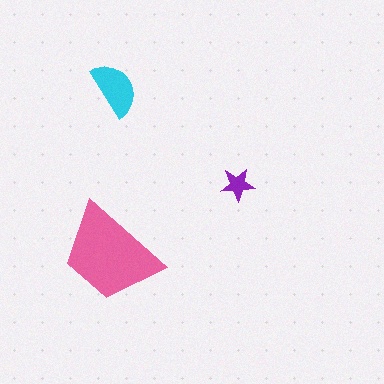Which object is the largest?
The pink trapezoid.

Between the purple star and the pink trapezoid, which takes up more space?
The pink trapezoid.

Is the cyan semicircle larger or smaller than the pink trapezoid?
Smaller.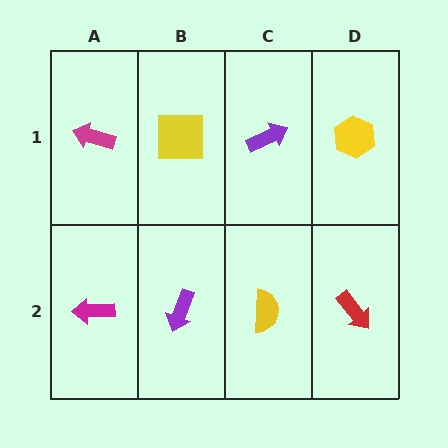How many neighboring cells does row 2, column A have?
2.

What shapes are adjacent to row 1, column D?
A red arrow (row 2, column D), a purple arrow (row 1, column C).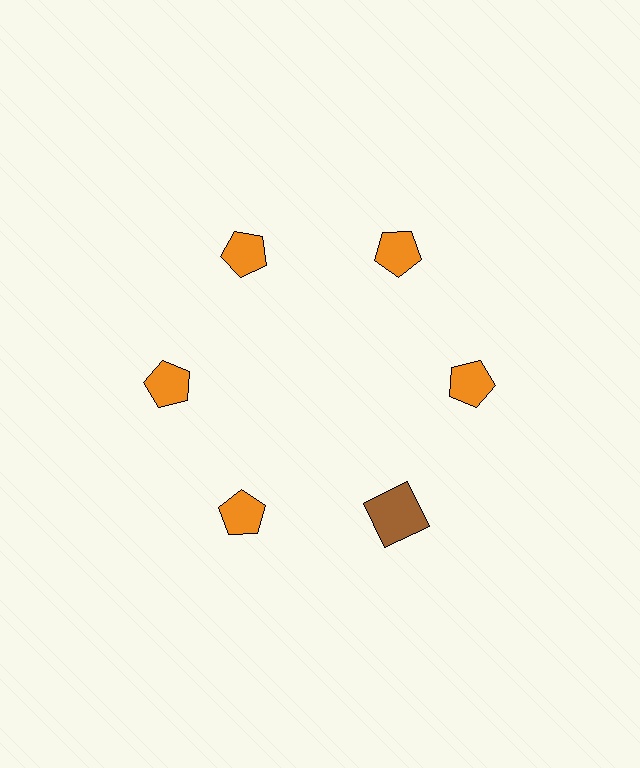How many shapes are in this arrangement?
There are 6 shapes arranged in a ring pattern.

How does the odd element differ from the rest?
It differs in both color (brown instead of orange) and shape (square instead of pentagon).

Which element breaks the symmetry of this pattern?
The brown square at roughly the 5 o'clock position breaks the symmetry. All other shapes are orange pentagons.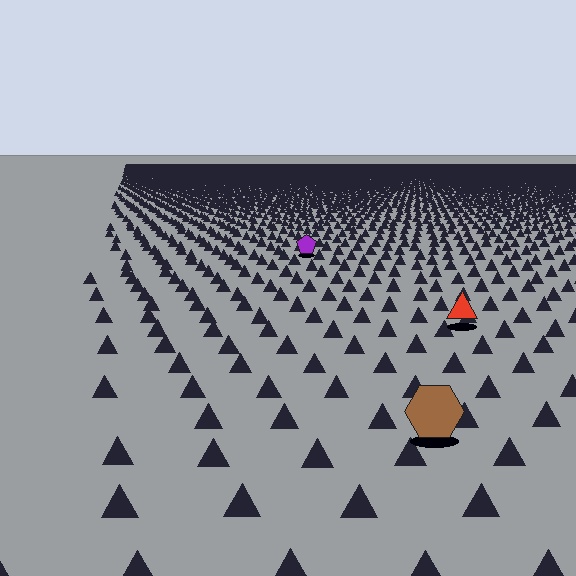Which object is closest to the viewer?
The brown hexagon is closest. The texture marks near it are larger and more spread out.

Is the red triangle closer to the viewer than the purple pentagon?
Yes. The red triangle is closer — you can tell from the texture gradient: the ground texture is coarser near it.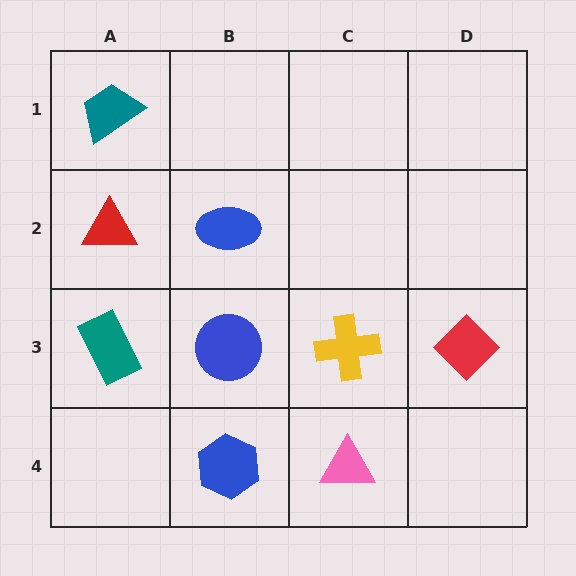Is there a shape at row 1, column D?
No, that cell is empty.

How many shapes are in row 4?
2 shapes.